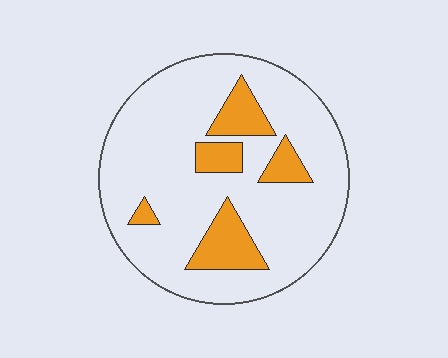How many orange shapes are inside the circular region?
5.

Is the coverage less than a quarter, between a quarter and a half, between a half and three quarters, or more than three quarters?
Less than a quarter.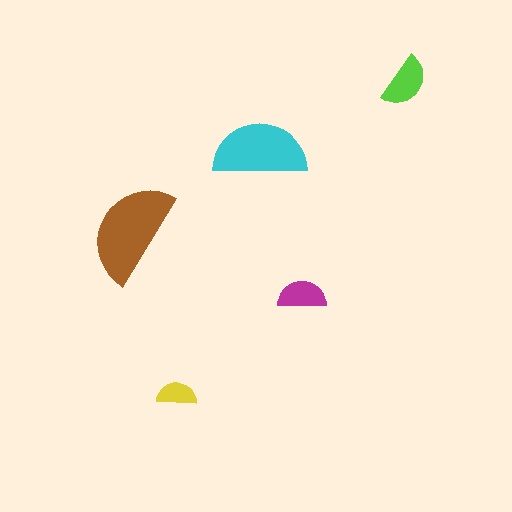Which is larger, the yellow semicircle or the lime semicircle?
The lime one.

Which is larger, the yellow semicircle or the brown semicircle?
The brown one.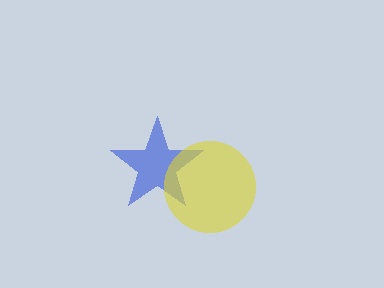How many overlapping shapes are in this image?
There are 2 overlapping shapes in the image.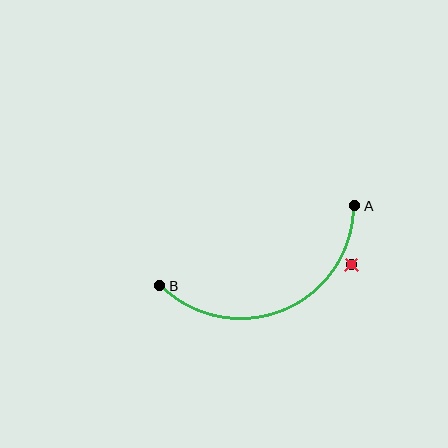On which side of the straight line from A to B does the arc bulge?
The arc bulges below the straight line connecting A and B.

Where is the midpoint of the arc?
The arc midpoint is the point on the curve farthest from the straight line joining A and B. It sits below that line.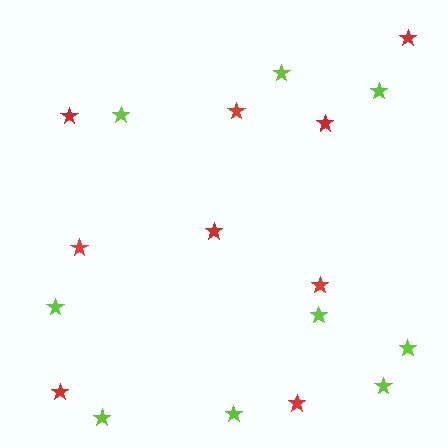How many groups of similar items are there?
There are 2 groups: one group of lime stars (9) and one group of red stars (9).